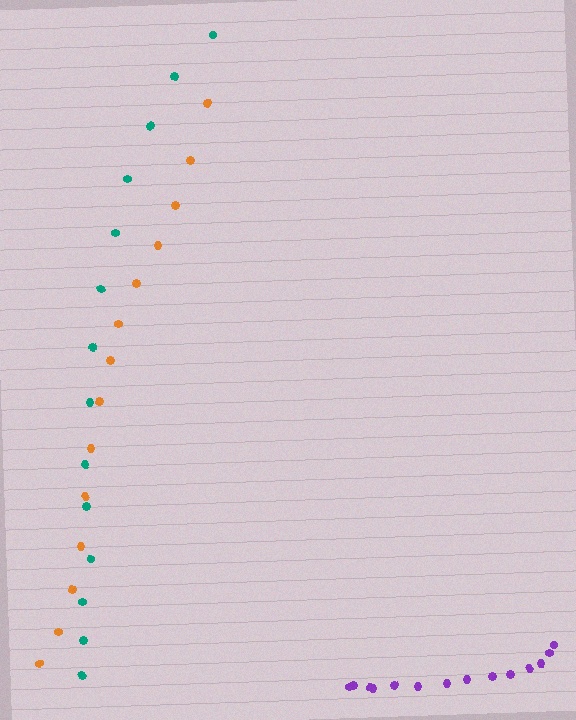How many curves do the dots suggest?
There are 3 distinct paths.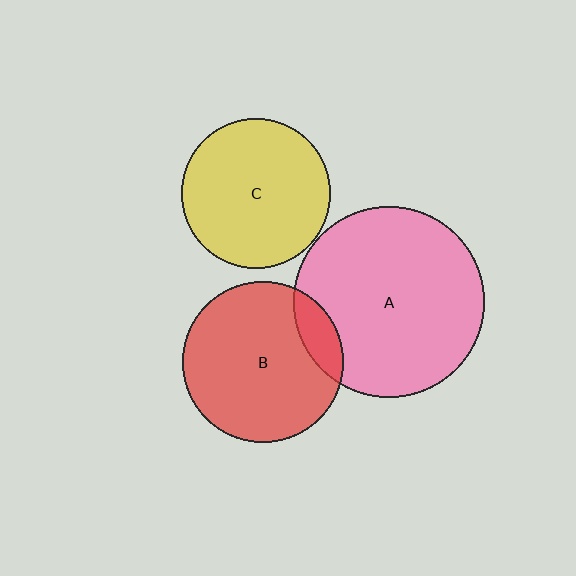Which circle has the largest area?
Circle A (pink).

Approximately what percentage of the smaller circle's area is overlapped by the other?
Approximately 15%.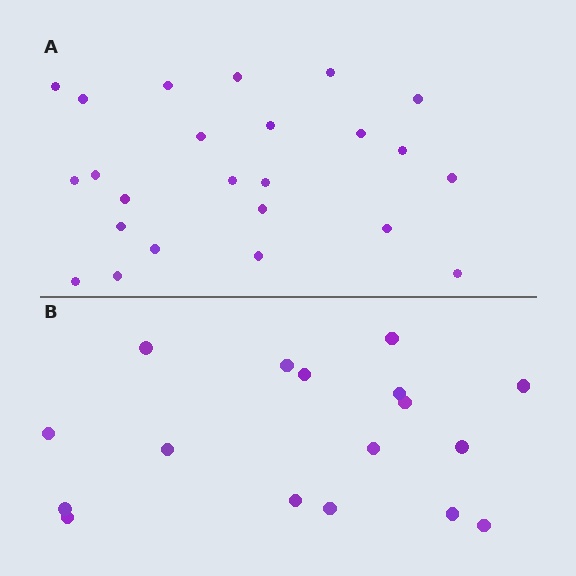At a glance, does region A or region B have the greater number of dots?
Region A (the top region) has more dots.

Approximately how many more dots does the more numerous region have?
Region A has roughly 8 or so more dots than region B.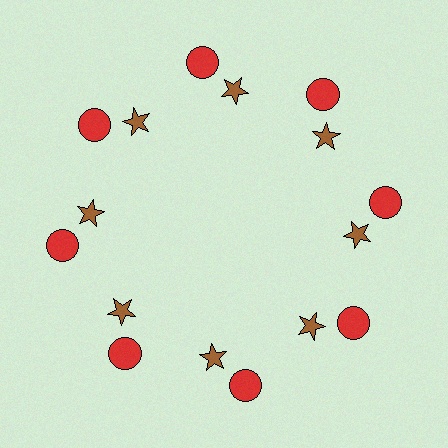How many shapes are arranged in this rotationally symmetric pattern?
There are 16 shapes, arranged in 8 groups of 2.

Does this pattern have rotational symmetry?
Yes, this pattern has 8-fold rotational symmetry. It looks the same after rotating 45 degrees around the center.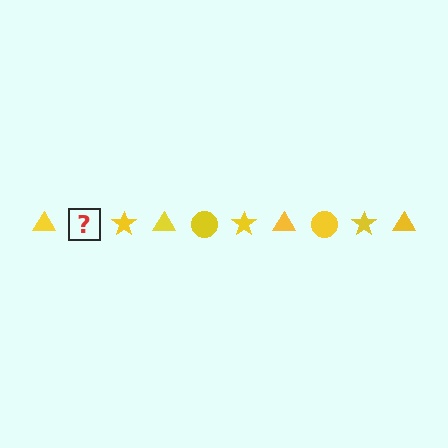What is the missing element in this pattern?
The missing element is a yellow circle.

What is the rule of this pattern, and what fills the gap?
The rule is that the pattern cycles through triangle, circle, star shapes in yellow. The gap should be filled with a yellow circle.